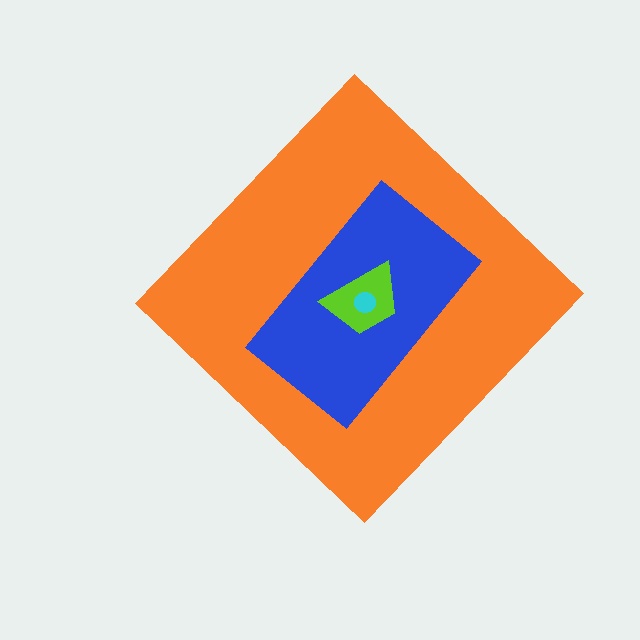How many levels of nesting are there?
4.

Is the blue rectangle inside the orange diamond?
Yes.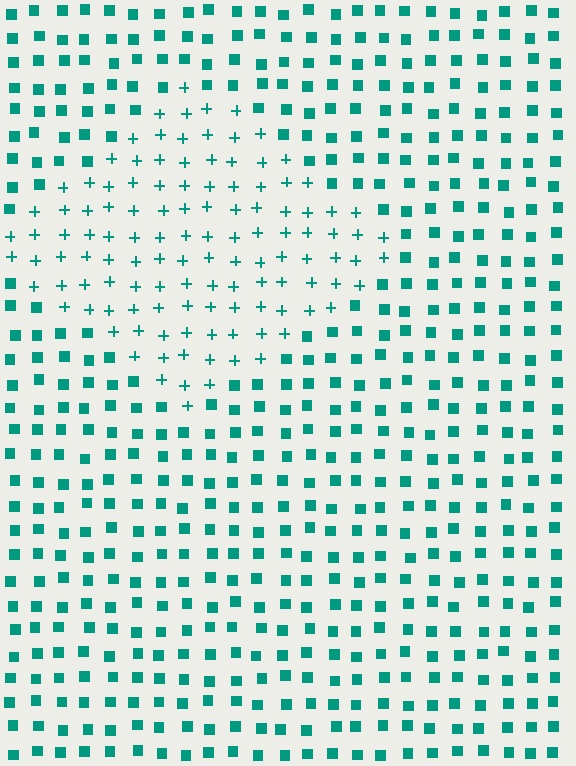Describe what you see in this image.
The image is filled with small teal elements arranged in a uniform grid. A diamond-shaped region contains plus signs, while the surrounding area contains squares. The boundary is defined purely by the change in element shape.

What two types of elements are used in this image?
The image uses plus signs inside the diamond region and squares outside it.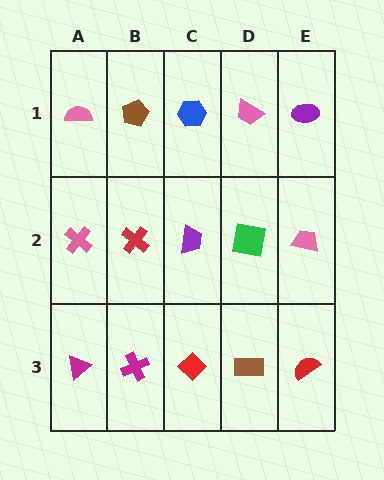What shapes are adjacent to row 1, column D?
A green square (row 2, column D), a blue hexagon (row 1, column C), a purple ellipse (row 1, column E).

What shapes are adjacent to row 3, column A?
A pink cross (row 2, column A), a magenta cross (row 3, column B).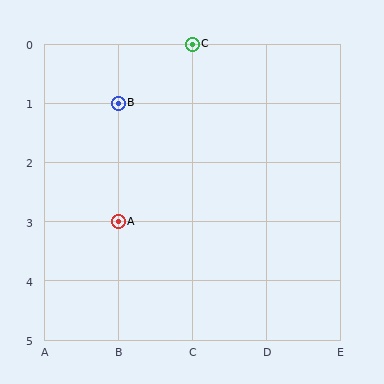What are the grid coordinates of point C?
Point C is at grid coordinates (C, 0).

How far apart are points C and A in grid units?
Points C and A are 1 column and 3 rows apart (about 3.2 grid units diagonally).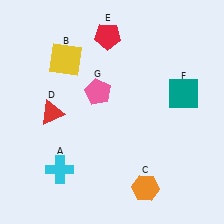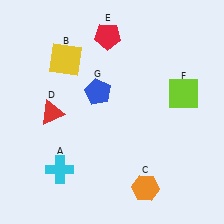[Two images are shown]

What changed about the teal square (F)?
In Image 1, F is teal. In Image 2, it changed to lime.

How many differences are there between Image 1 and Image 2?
There are 2 differences between the two images.